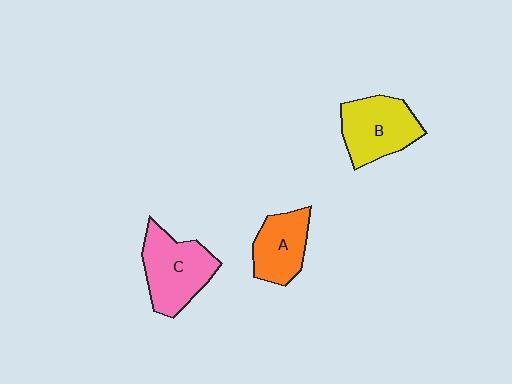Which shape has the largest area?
Shape C (pink).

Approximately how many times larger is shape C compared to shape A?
Approximately 1.3 times.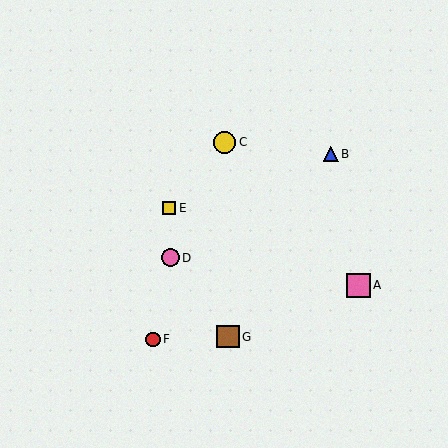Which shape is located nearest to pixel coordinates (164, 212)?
The yellow square (labeled E) at (169, 208) is nearest to that location.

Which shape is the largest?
The pink square (labeled A) is the largest.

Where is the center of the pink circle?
The center of the pink circle is at (170, 258).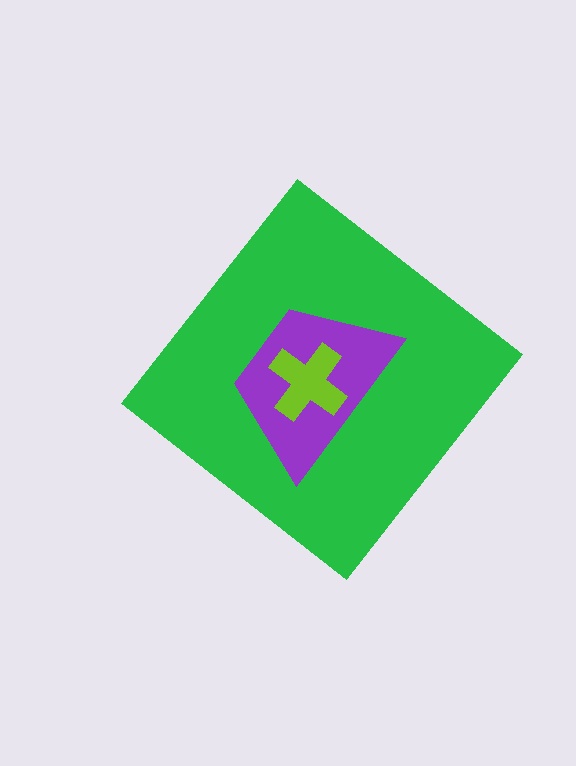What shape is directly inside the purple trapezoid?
The lime cross.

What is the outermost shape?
The green diamond.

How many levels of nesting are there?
3.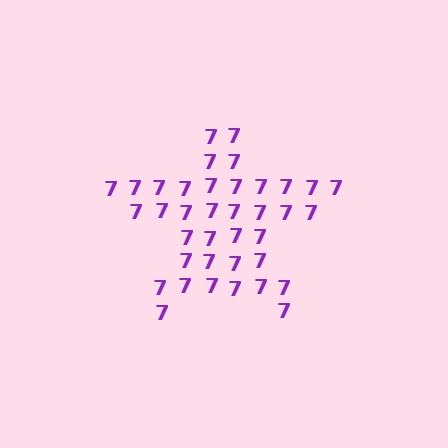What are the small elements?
The small elements are digit 7's.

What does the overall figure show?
The overall figure shows a star.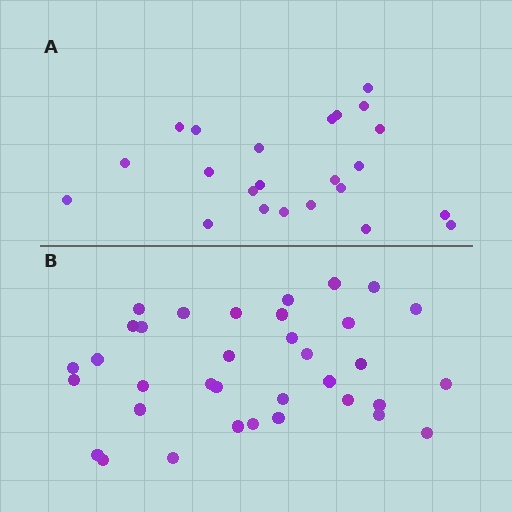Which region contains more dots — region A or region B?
Region B (the bottom region) has more dots.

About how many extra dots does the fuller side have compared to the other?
Region B has roughly 12 or so more dots than region A.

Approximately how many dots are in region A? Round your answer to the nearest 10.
About 20 dots. (The exact count is 23, which rounds to 20.)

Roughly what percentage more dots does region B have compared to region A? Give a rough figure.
About 50% more.